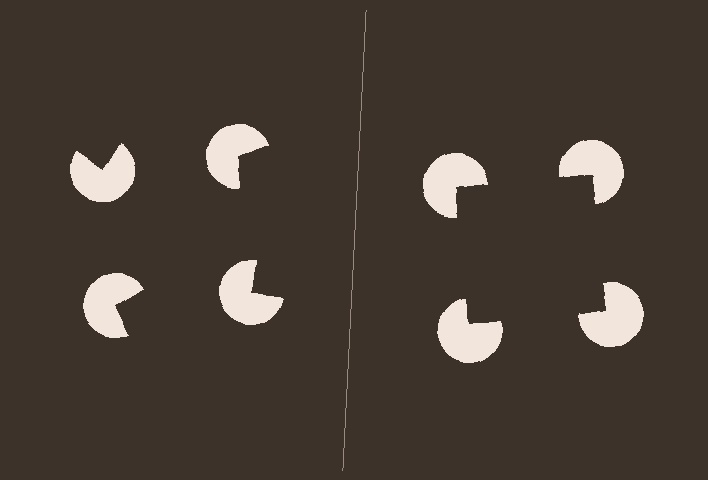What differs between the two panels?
The pac-man discs are positioned identically on both sides; only the wedge orientations differ. On the right they align to a square; on the left they are misaligned.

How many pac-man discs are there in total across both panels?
8 — 4 on each side.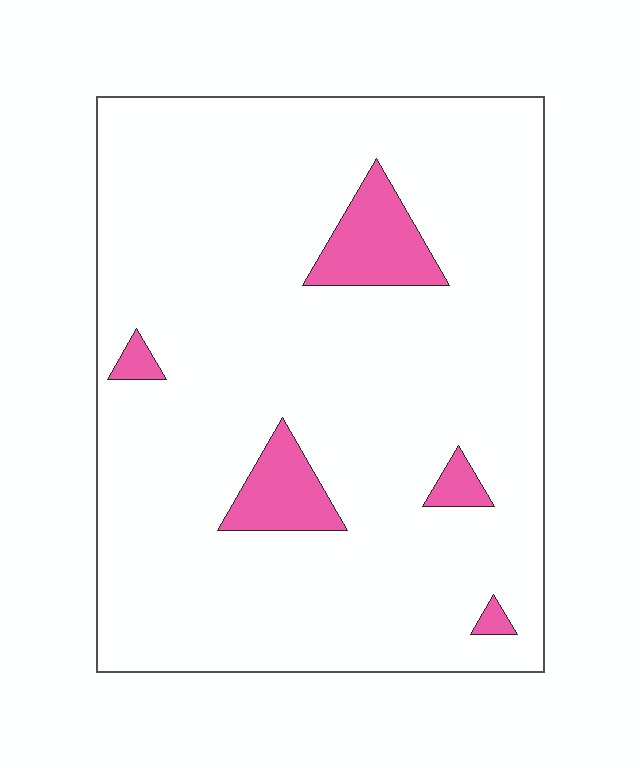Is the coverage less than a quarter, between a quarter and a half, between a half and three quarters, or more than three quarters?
Less than a quarter.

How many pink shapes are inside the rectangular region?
5.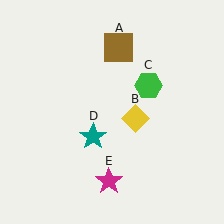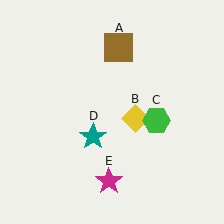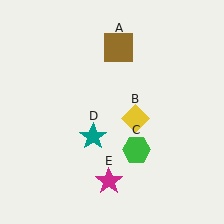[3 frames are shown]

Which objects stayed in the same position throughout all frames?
Brown square (object A) and yellow diamond (object B) and teal star (object D) and magenta star (object E) remained stationary.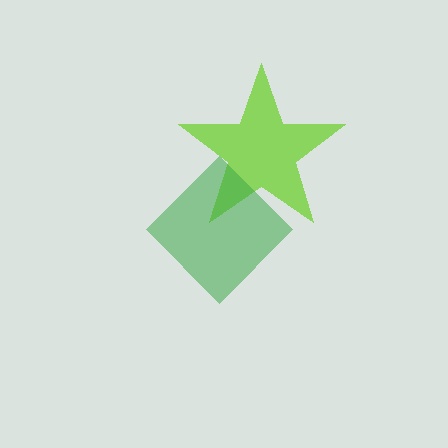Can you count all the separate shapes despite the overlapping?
Yes, there are 2 separate shapes.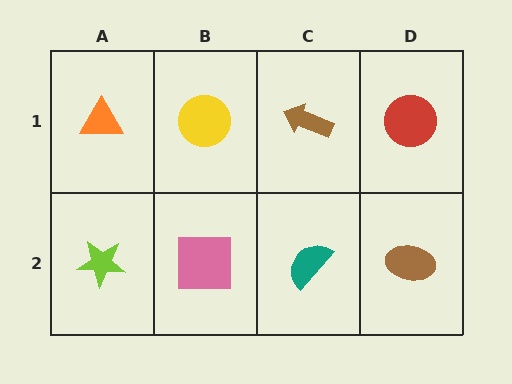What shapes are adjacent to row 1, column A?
A lime star (row 2, column A), a yellow circle (row 1, column B).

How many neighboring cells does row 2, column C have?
3.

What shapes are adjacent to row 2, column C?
A brown arrow (row 1, column C), a pink square (row 2, column B), a brown ellipse (row 2, column D).